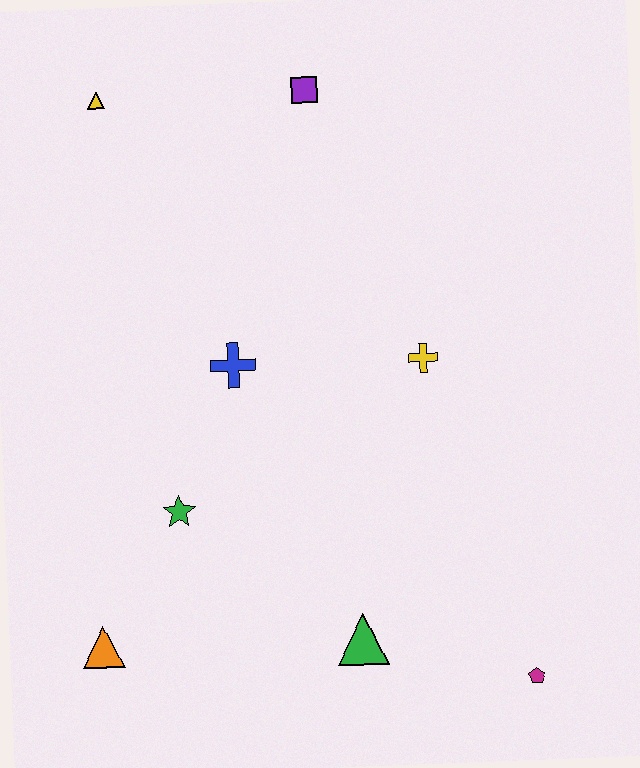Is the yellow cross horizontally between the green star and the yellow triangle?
No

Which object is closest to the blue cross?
The green star is closest to the blue cross.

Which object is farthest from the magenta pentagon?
The yellow triangle is farthest from the magenta pentagon.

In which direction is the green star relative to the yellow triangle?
The green star is below the yellow triangle.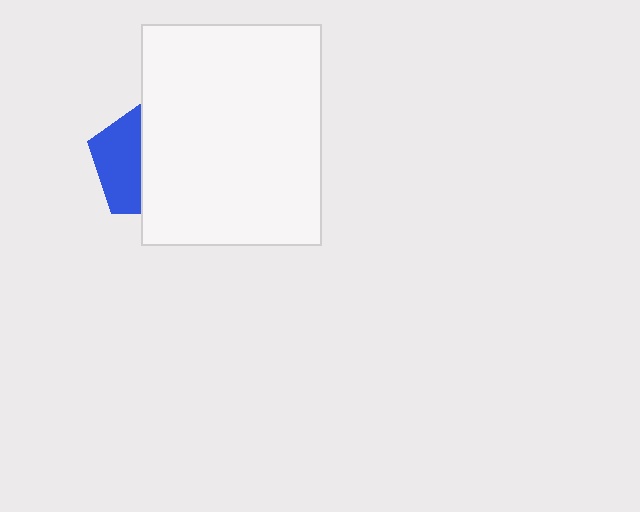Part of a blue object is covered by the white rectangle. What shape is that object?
It is a pentagon.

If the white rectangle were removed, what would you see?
You would see the complete blue pentagon.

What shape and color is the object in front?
The object in front is a white rectangle.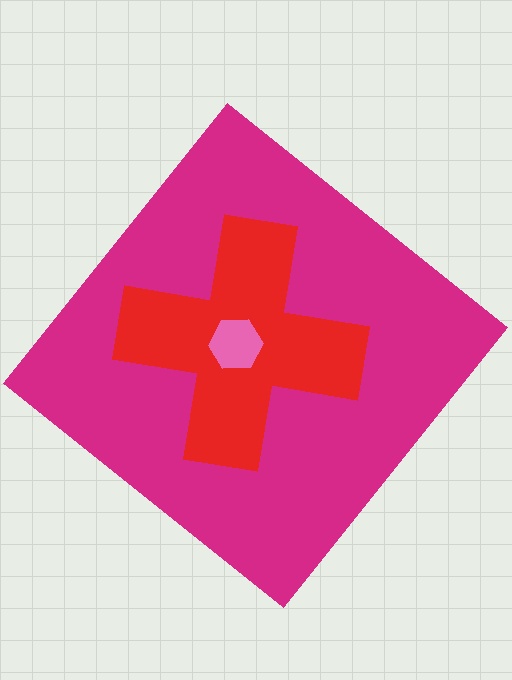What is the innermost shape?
The pink hexagon.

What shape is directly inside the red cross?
The pink hexagon.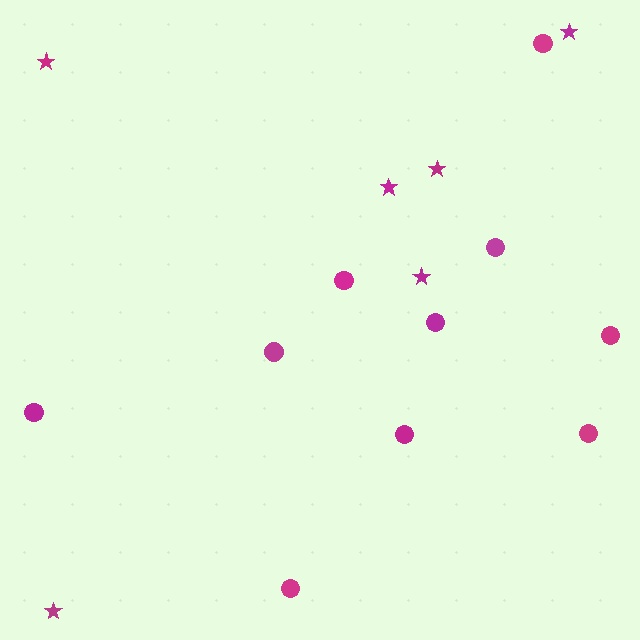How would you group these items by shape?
There are 2 groups: one group of stars (6) and one group of circles (10).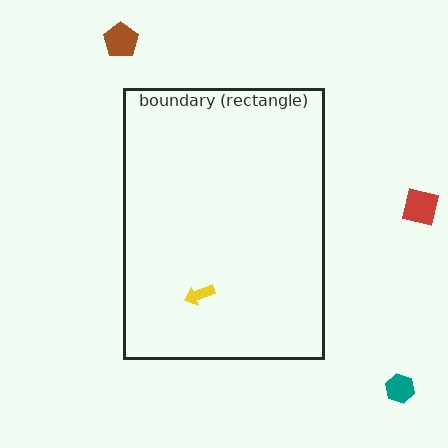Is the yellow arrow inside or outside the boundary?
Inside.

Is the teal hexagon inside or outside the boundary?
Outside.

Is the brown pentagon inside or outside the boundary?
Outside.